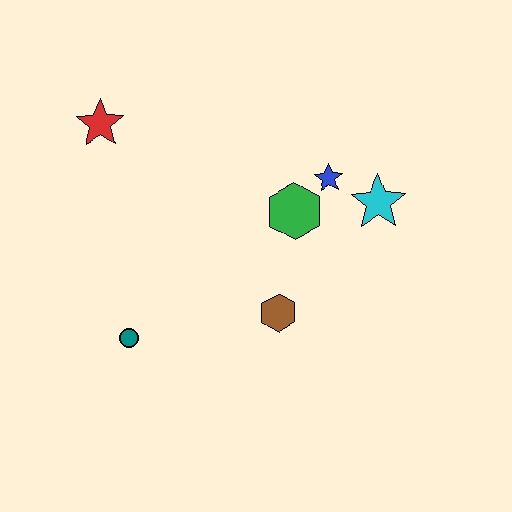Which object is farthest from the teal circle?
The cyan star is farthest from the teal circle.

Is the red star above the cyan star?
Yes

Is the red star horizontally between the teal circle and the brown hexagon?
No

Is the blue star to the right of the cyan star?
No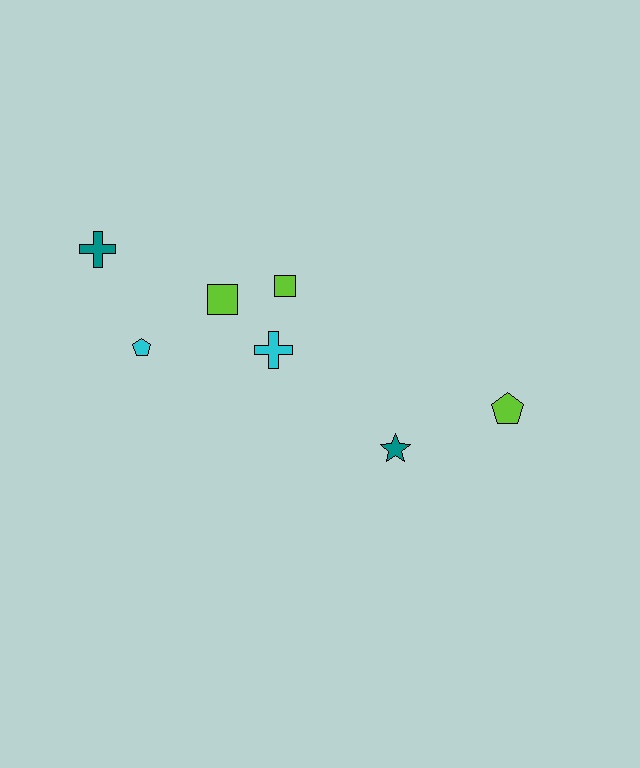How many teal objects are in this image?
There are 2 teal objects.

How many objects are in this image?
There are 7 objects.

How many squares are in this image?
There are 2 squares.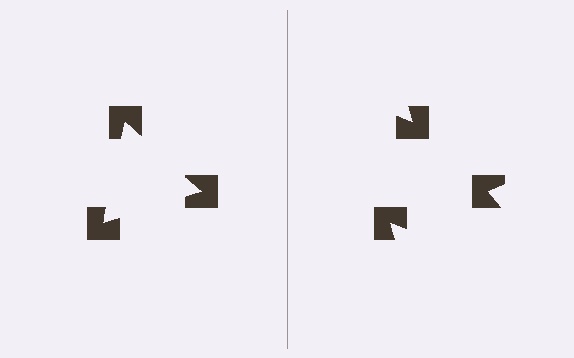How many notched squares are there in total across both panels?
6 — 3 on each side.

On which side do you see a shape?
An illusory triangle appears on the left side. On the right side the wedge cuts are rotated, so no coherent shape forms.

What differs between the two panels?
The notched squares are positioned identically on both sides; only the wedge orientations differ. On the left they align to a triangle; on the right they are misaligned.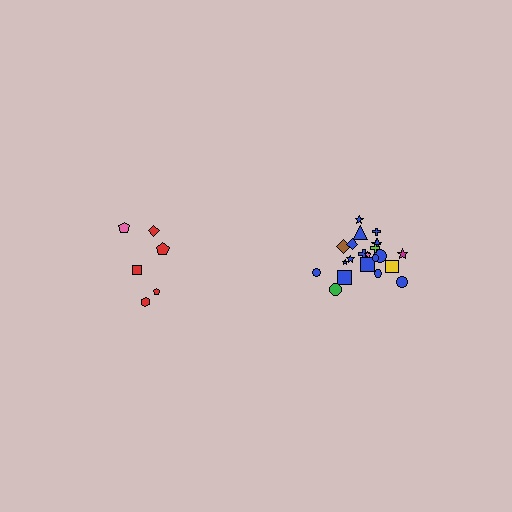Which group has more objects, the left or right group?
The right group.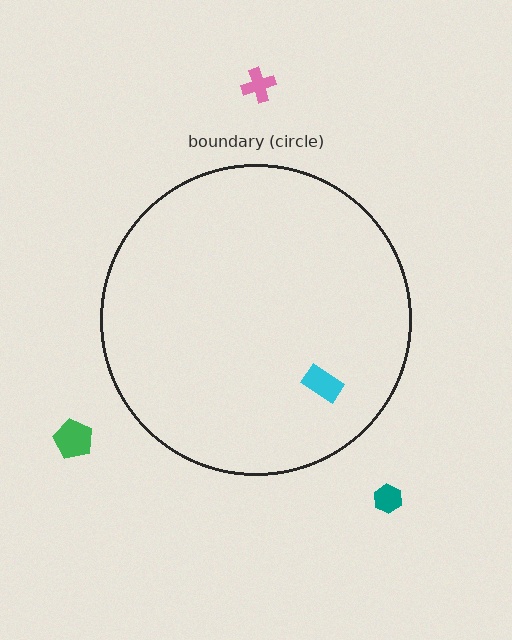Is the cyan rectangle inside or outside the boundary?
Inside.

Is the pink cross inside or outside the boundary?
Outside.